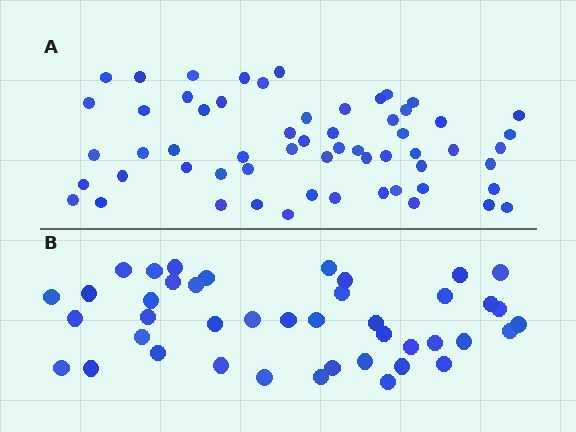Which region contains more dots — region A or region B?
Region A (the top region) has more dots.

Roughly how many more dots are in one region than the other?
Region A has approximately 15 more dots than region B.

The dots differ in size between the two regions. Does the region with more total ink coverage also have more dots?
No. Region B has more total ink coverage because its dots are larger, but region A actually contains more individual dots. Total area can be misleading — the number of items is what matters here.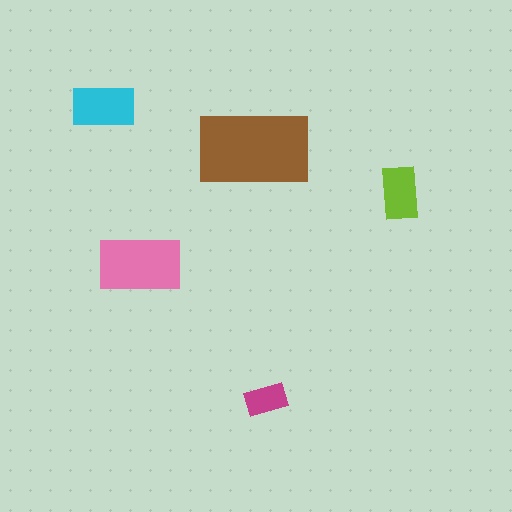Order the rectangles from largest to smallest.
the brown one, the pink one, the cyan one, the lime one, the magenta one.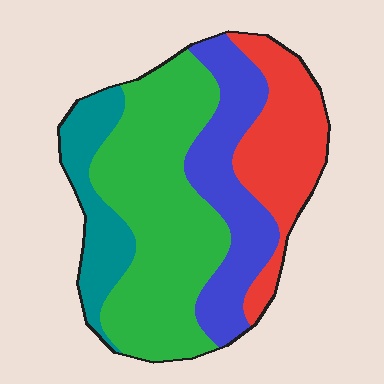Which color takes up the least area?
Teal, at roughly 15%.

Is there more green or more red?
Green.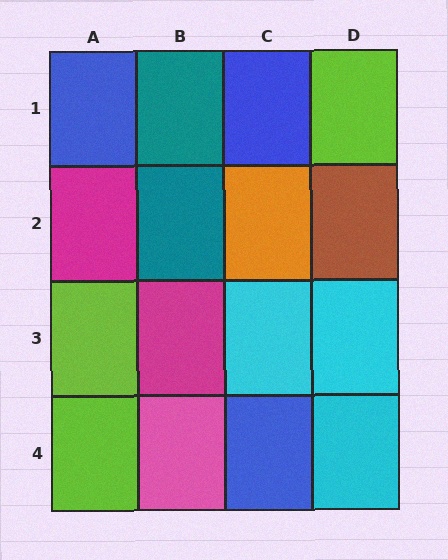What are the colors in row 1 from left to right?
Blue, teal, blue, lime.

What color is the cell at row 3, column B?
Magenta.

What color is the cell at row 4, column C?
Blue.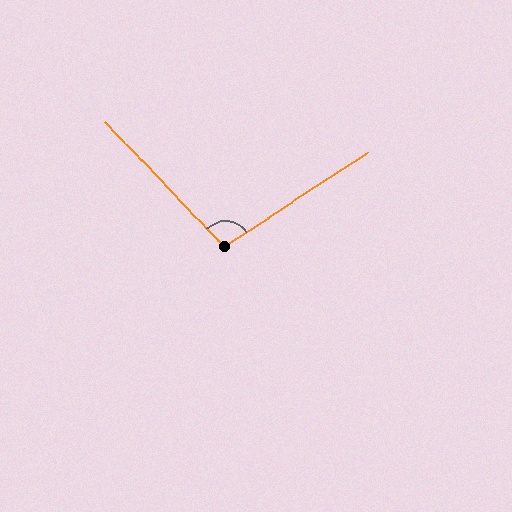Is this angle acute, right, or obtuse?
It is obtuse.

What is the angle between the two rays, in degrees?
Approximately 100 degrees.